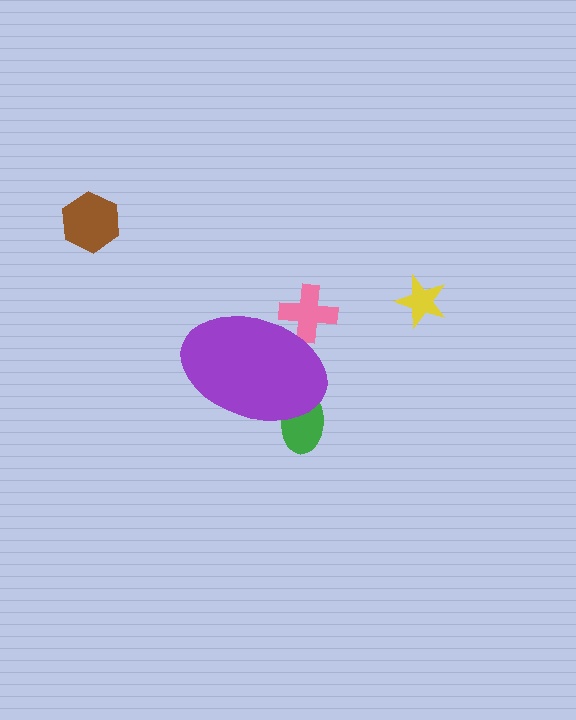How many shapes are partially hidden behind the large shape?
2 shapes are partially hidden.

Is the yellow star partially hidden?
No, the yellow star is fully visible.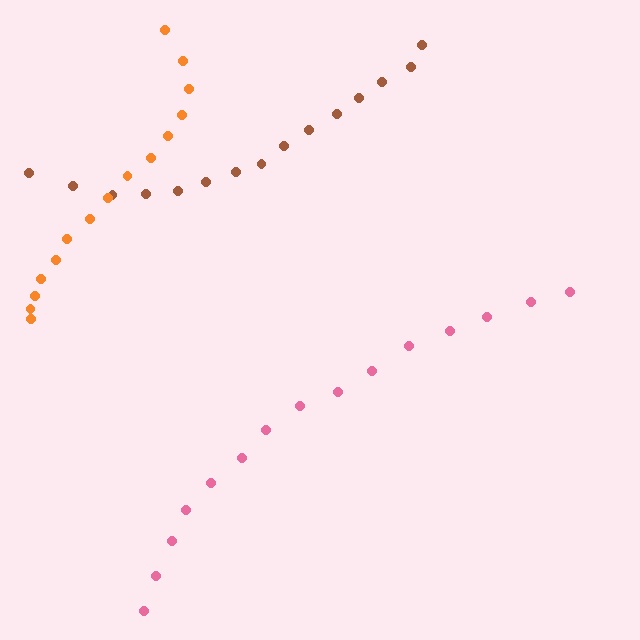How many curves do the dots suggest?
There are 3 distinct paths.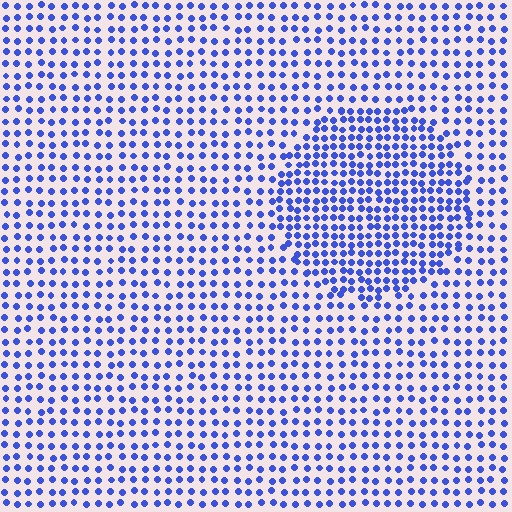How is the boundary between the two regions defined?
The boundary is defined by a change in element density (approximately 1.7x ratio). All elements are the same color, size, and shape.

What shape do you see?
I see a circle.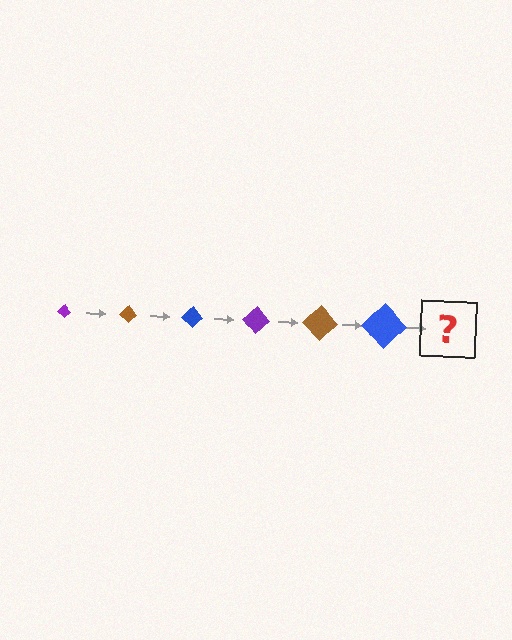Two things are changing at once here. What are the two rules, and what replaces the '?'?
The two rules are that the diamond grows larger each step and the color cycles through purple, brown, and blue. The '?' should be a purple diamond, larger than the previous one.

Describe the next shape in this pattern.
It should be a purple diamond, larger than the previous one.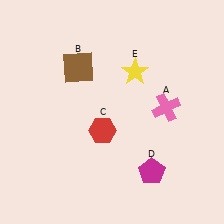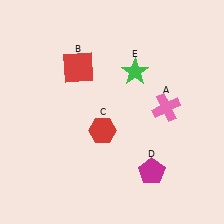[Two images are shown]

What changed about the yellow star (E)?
In Image 1, E is yellow. In Image 2, it changed to green.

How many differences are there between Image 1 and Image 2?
There are 2 differences between the two images.